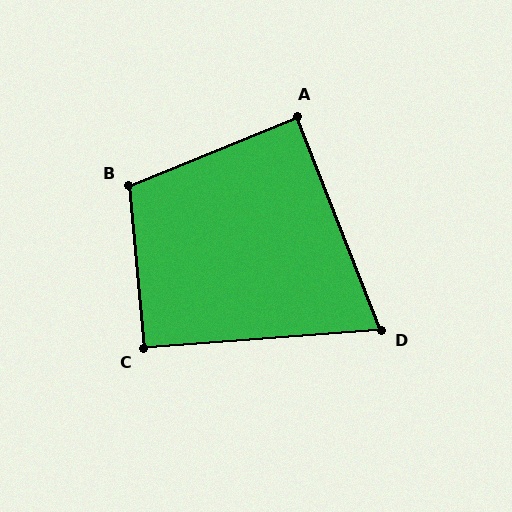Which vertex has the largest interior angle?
B, at approximately 107 degrees.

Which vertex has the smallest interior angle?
D, at approximately 73 degrees.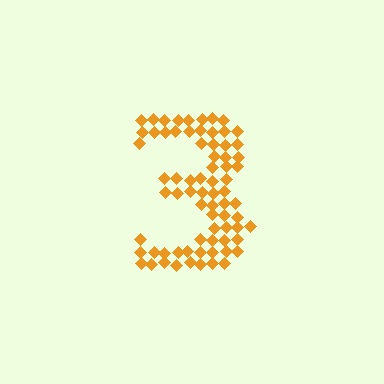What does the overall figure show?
The overall figure shows the digit 3.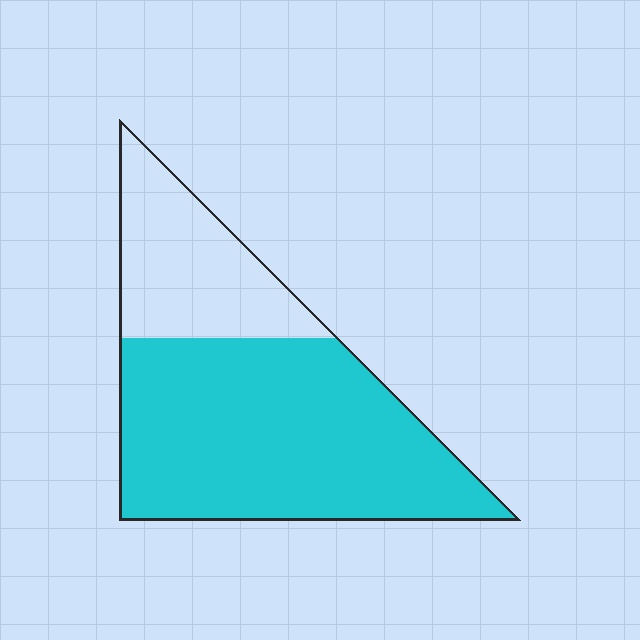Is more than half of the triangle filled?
Yes.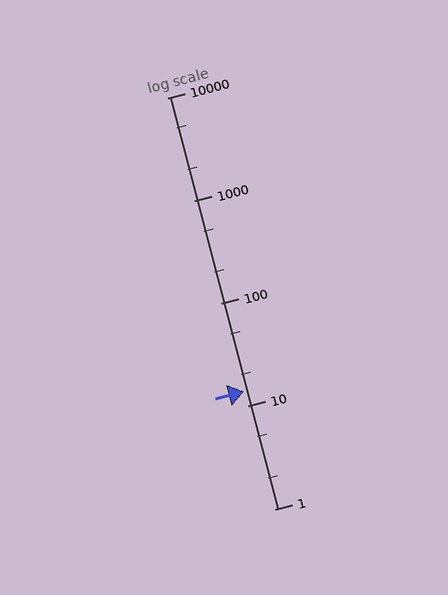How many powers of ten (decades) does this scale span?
The scale spans 4 decades, from 1 to 10000.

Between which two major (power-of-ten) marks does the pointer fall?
The pointer is between 10 and 100.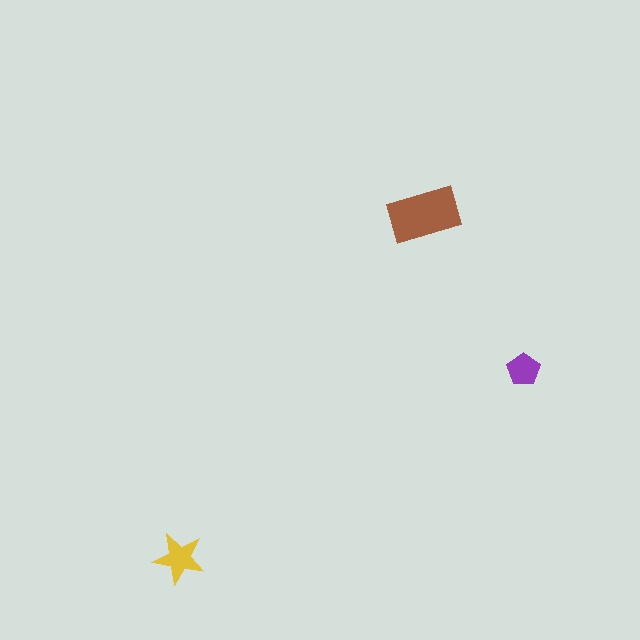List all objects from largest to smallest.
The brown rectangle, the yellow star, the purple pentagon.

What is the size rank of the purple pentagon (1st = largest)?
3rd.